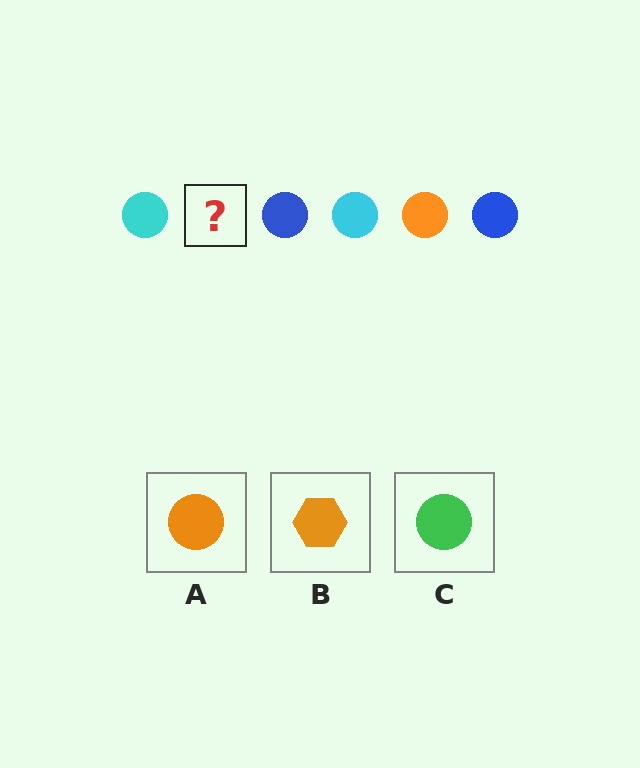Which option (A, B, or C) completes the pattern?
A.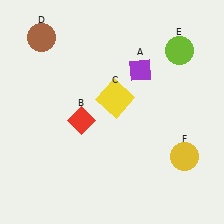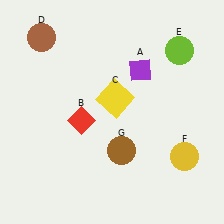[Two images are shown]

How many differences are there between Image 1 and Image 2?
There is 1 difference between the two images.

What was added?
A brown circle (G) was added in Image 2.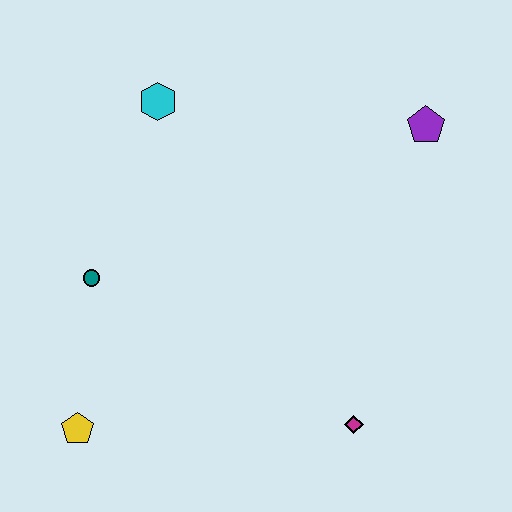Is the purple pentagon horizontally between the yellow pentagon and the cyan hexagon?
No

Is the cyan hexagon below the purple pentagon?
No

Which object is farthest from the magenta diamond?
The cyan hexagon is farthest from the magenta diamond.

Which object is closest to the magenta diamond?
The yellow pentagon is closest to the magenta diamond.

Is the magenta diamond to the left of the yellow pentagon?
No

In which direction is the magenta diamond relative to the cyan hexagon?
The magenta diamond is below the cyan hexagon.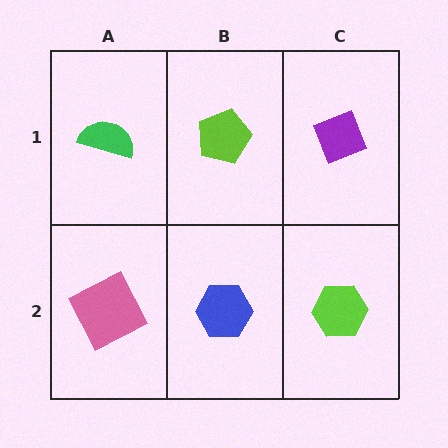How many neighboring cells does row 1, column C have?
2.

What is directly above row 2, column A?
A green semicircle.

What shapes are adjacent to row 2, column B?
A lime pentagon (row 1, column B), a pink square (row 2, column A), a lime hexagon (row 2, column C).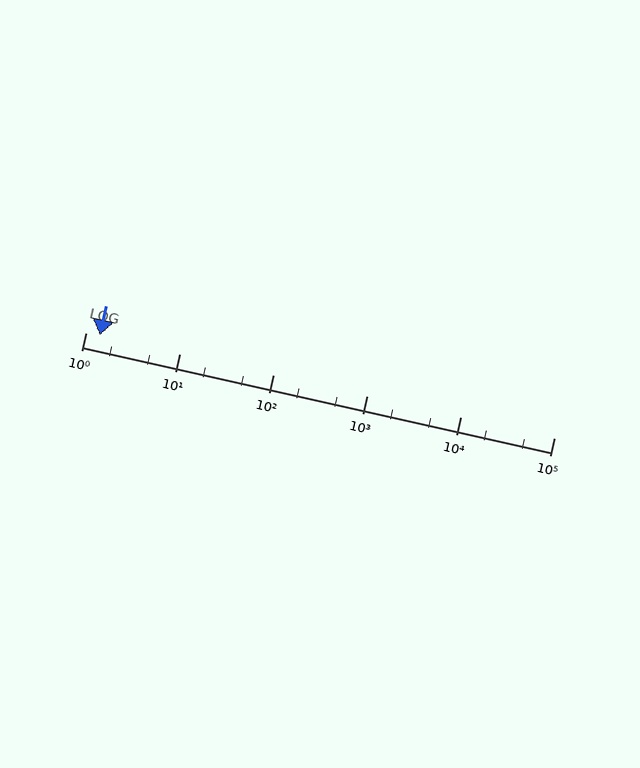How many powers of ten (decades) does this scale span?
The scale spans 5 decades, from 1 to 100000.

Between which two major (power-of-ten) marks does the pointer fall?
The pointer is between 1 and 10.